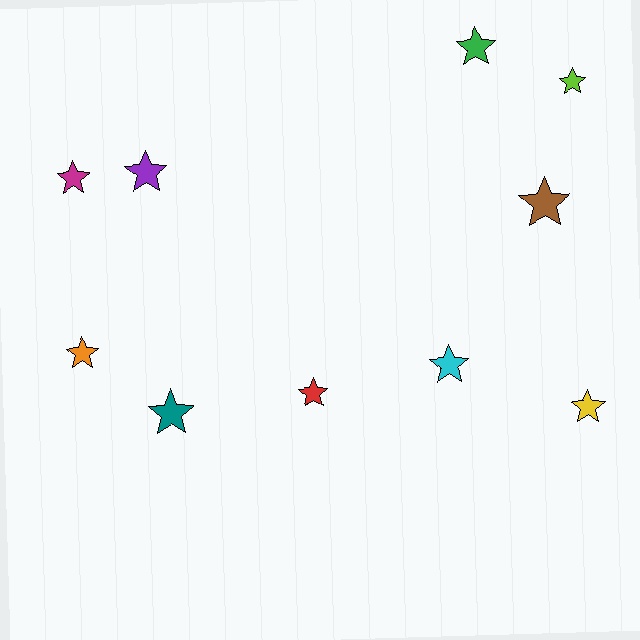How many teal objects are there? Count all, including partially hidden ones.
There is 1 teal object.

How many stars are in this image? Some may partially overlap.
There are 10 stars.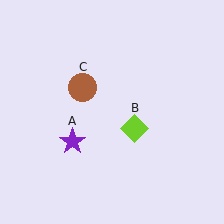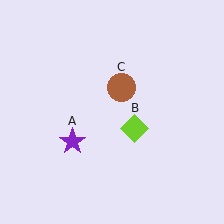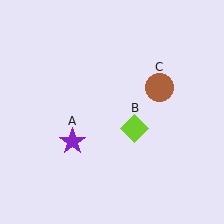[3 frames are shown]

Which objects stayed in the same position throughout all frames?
Purple star (object A) and lime diamond (object B) remained stationary.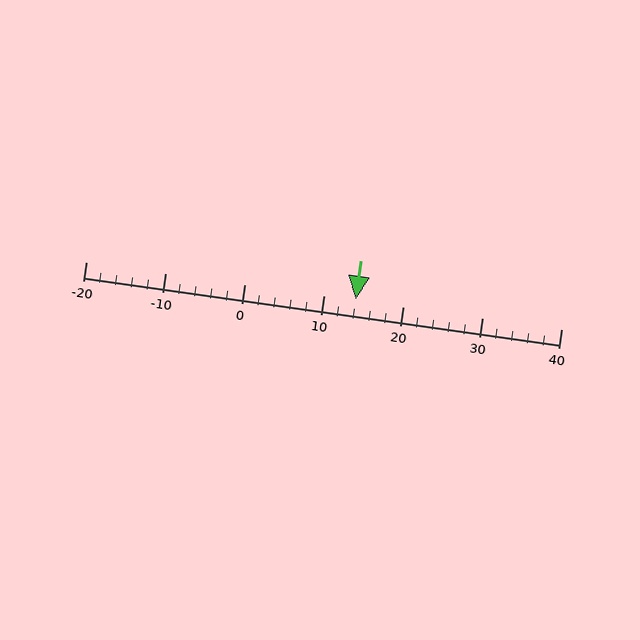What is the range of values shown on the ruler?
The ruler shows values from -20 to 40.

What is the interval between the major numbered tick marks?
The major tick marks are spaced 10 units apart.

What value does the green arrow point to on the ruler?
The green arrow points to approximately 14.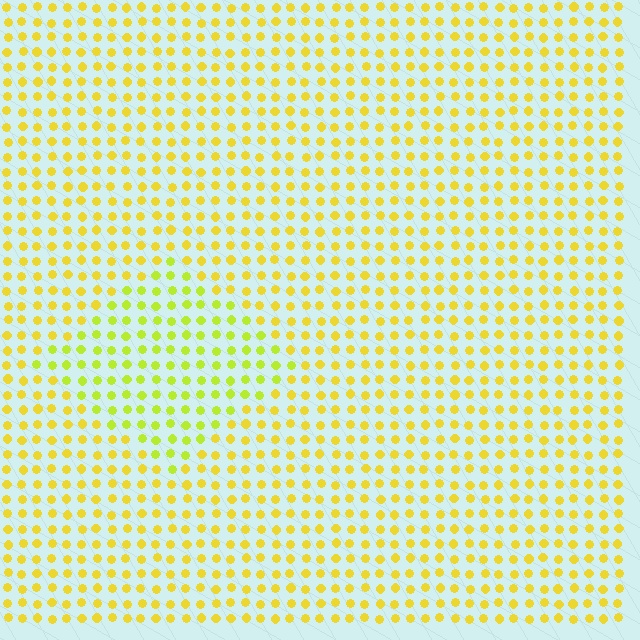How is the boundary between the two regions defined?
The boundary is defined purely by a slight shift in hue (about 24 degrees). Spacing, size, and orientation are identical on both sides.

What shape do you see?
I see a diamond.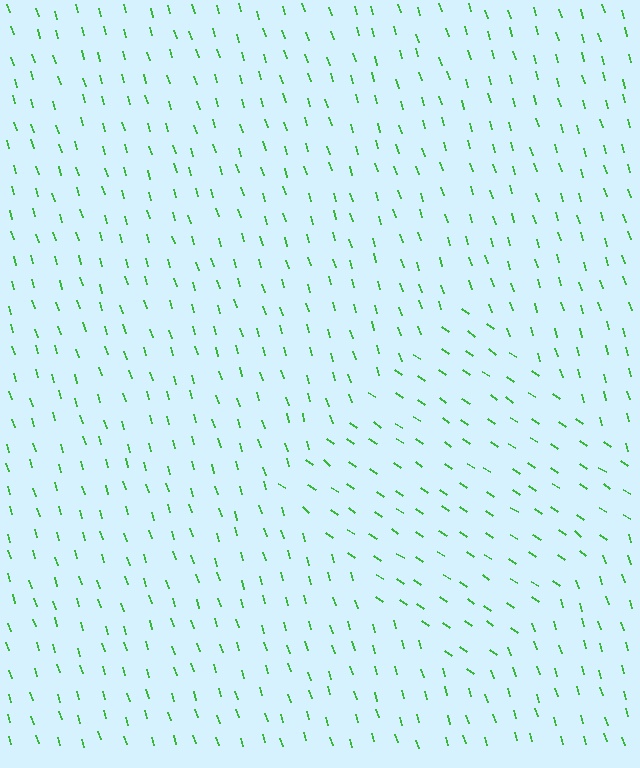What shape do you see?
I see a diamond.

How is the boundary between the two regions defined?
The boundary is defined purely by a change in line orientation (approximately 39 degrees difference). All lines are the same color and thickness.